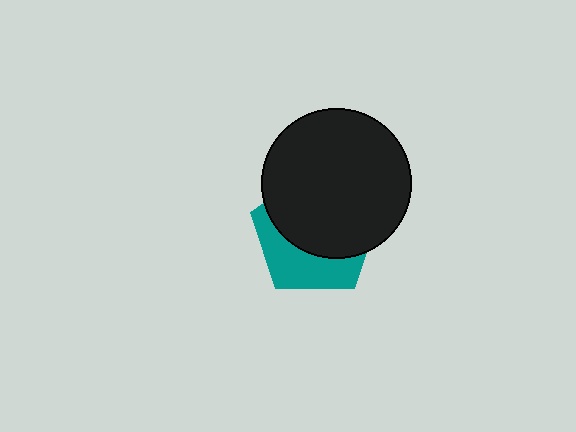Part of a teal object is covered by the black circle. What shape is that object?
It is a pentagon.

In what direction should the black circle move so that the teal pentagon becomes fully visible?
The black circle should move up. That is the shortest direction to clear the overlap and leave the teal pentagon fully visible.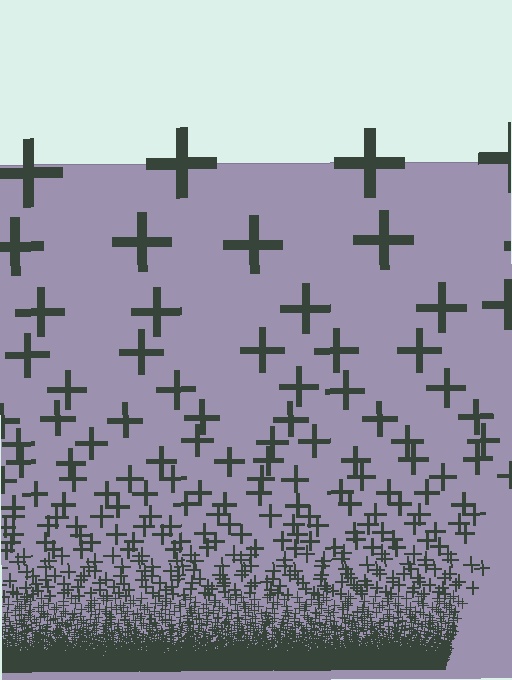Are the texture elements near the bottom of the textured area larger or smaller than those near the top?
Smaller. The gradient is inverted — elements near the bottom are smaller and denser.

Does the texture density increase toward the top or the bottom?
Density increases toward the bottom.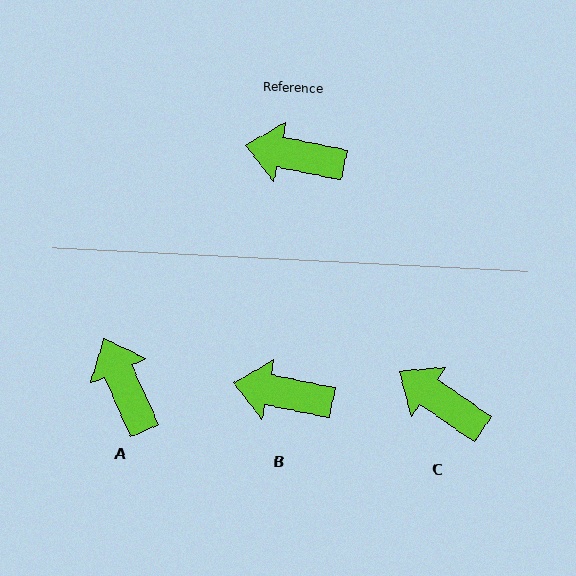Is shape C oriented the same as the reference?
No, it is off by about 24 degrees.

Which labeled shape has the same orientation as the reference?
B.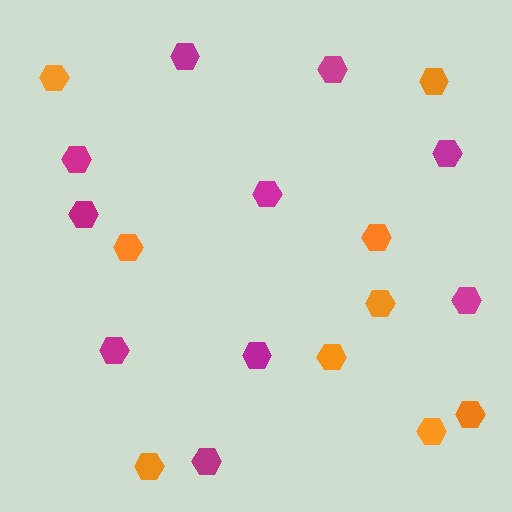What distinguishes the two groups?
There are 2 groups: one group of orange hexagons (9) and one group of magenta hexagons (10).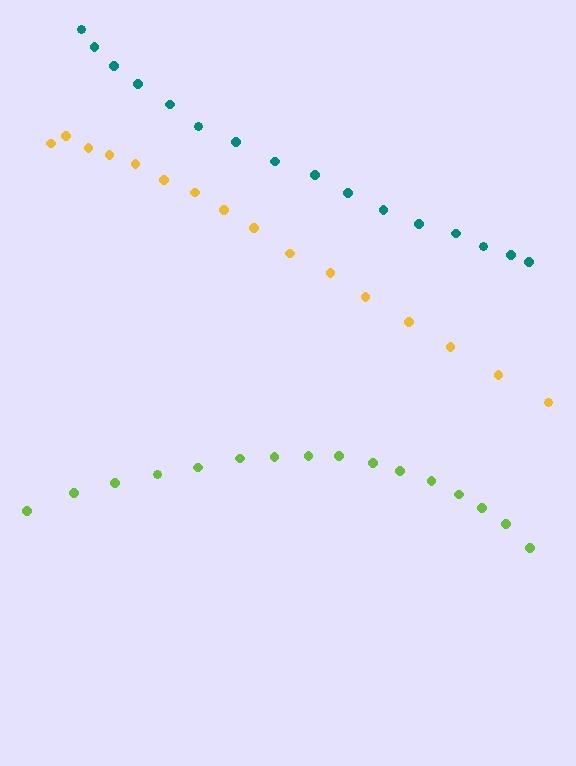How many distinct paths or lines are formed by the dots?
There are 3 distinct paths.